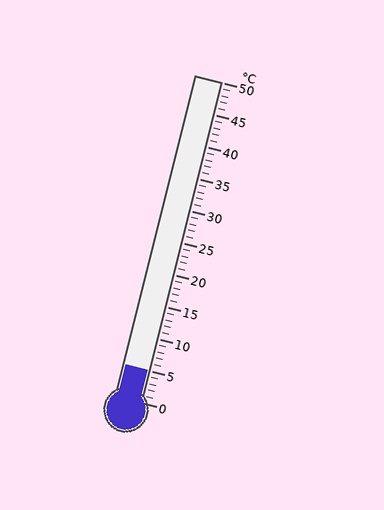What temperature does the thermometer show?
The thermometer shows approximately 5°C.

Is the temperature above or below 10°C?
The temperature is below 10°C.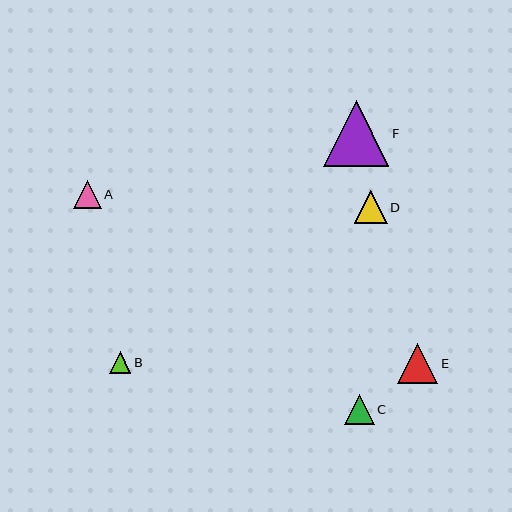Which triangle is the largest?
Triangle F is the largest with a size of approximately 66 pixels.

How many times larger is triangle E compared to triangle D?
Triangle E is approximately 1.2 times the size of triangle D.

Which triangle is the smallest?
Triangle B is the smallest with a size of approximately 21 pixels.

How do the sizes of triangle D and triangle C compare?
Triangle D and triangle C are approximately the same size.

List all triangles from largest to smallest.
From largest to smallest: F, E, D, C, A, B.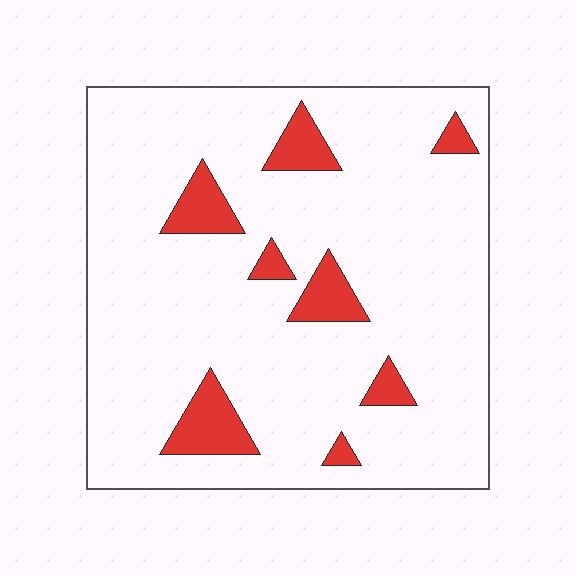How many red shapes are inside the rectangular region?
8.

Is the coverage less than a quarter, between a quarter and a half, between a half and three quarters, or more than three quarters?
Less than a quarter.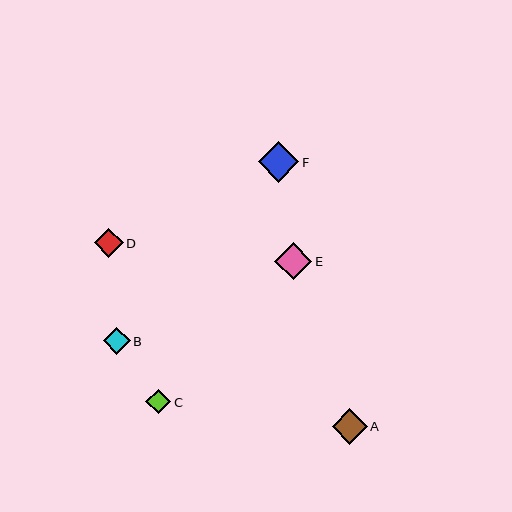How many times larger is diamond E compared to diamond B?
Diamond E is approximately 1.4 times the size of diamond B.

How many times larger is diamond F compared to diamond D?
Diamond F is approximately 1.4 times the size of diamond D.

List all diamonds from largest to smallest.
From largest to smallest: F, E, A, D, B, C.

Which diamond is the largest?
Diamond F is the largest with a size of approximately 41 pixels.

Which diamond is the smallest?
Diamond C is the smallest with a size of approximately 25 pixels.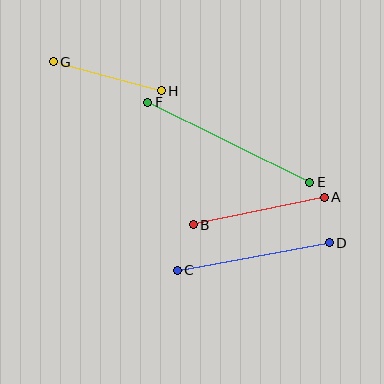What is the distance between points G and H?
The distance is approximately 111 pixels.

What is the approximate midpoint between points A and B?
The midpoint is at approximately (259, 211) pixels.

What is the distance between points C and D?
The distance is approximately 155 pixels.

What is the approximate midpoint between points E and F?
The midpoint is at approximately (229, 142) pixels.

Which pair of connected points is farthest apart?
Points E and F are farthest apart.